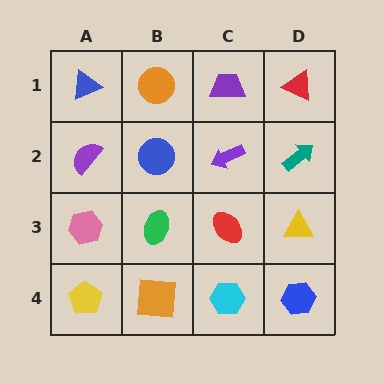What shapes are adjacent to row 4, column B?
A green ellipse (row 3, column B), a yellow pentagon (row 4, column A), a cyan hexagon (row 4, column C).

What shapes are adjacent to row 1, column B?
A blue circle (row 2, column B), a blue triangle (row 1, column A), a purple trapezoid (row 1, column C).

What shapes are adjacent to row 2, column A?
A blue triangle (row 1, column A), a pink hexagon (row 3, column A), a blue circle (row 2, column B).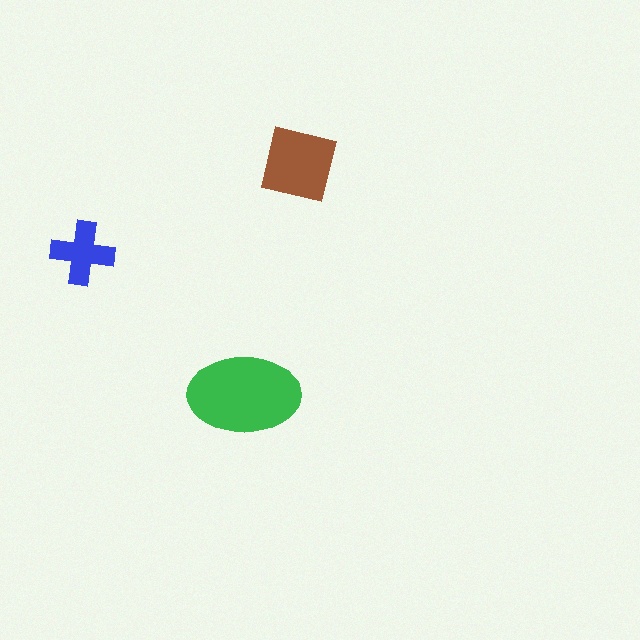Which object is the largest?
The green ellipse.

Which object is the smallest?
The blue cross.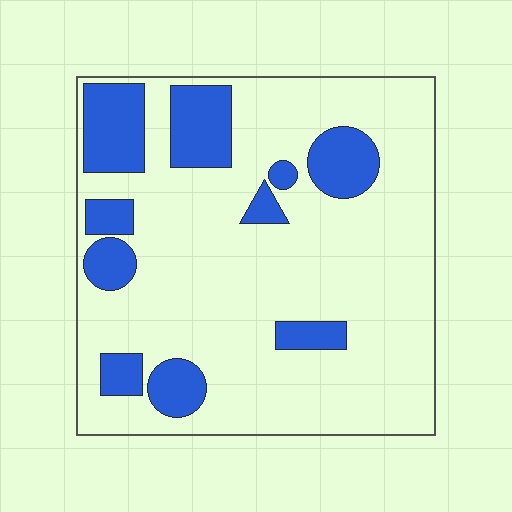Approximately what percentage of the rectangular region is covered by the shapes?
Approximately 20%.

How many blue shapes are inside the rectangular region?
10.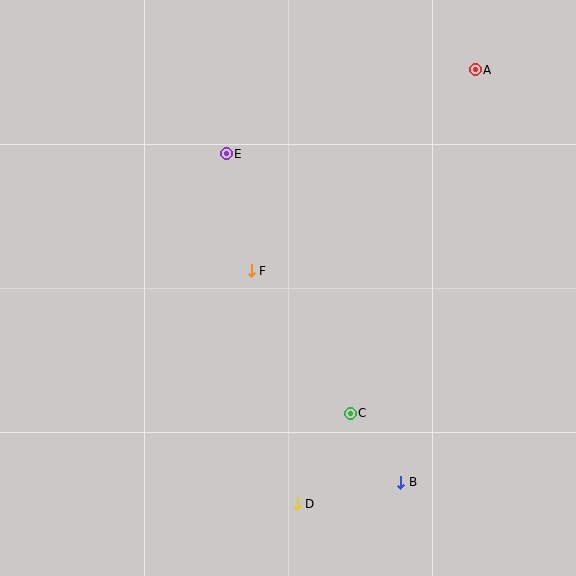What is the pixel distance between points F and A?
The distance between F and A is 301 pixels.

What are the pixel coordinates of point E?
Point E is at (226, 154).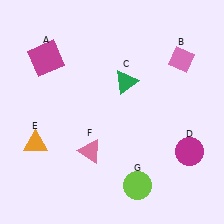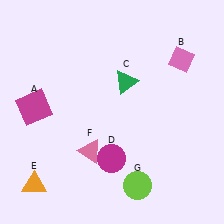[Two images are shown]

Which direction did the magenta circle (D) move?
The magenta circle (D) moved left.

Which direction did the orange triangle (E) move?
The orange triangle (E) moved down.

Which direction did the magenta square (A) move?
The magenta square (A) moved down.